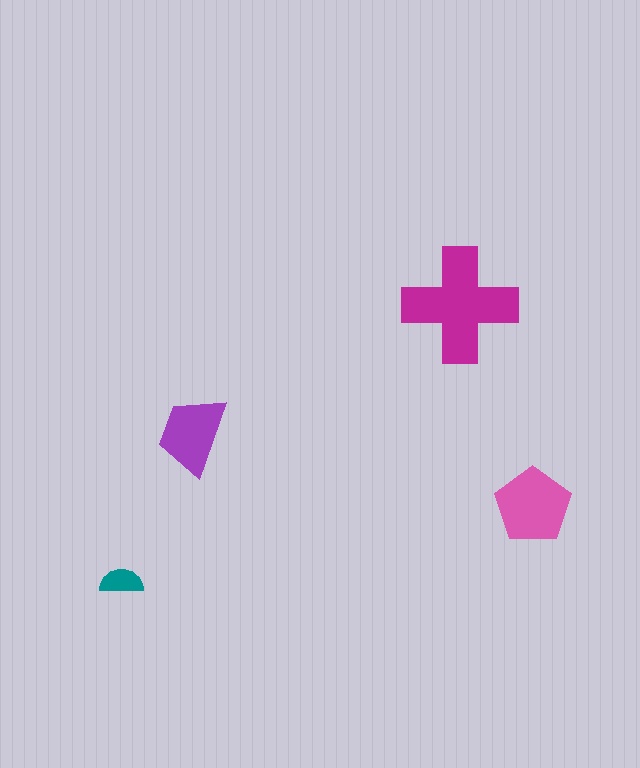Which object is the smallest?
The teal semicircle.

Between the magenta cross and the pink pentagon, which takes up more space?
The magenta cross.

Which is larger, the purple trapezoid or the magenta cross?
The magenta cross.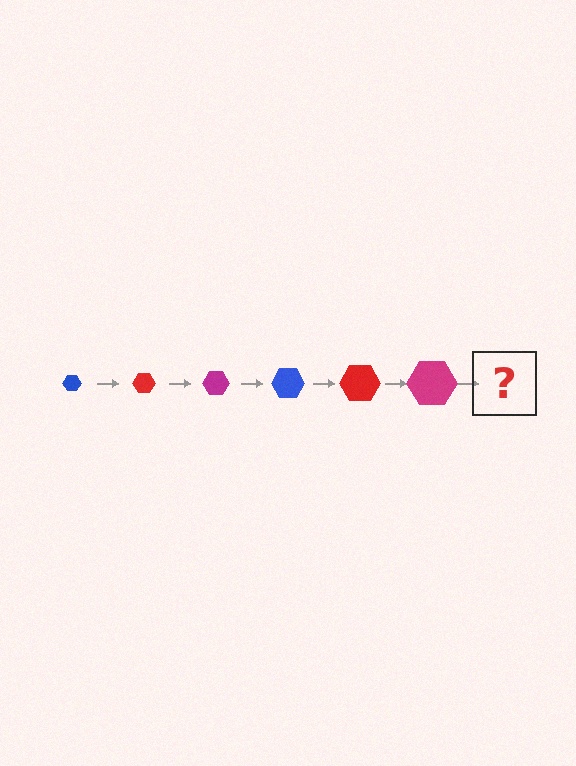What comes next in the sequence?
The next element should be a blue hexagon, larger than the previous one.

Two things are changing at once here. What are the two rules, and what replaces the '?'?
The two rules are that the hexagon grows larger each step and the color cycles through blue, red, and magenta. The '?' should be a blue hexagon, larger than the previous one.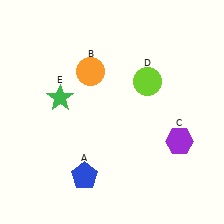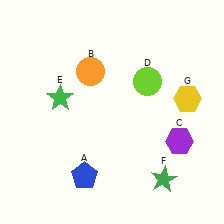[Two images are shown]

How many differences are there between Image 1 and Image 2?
There are 2 differences between the two images.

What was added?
A green star (F), a yellow hexagon (G) were added in Image 2.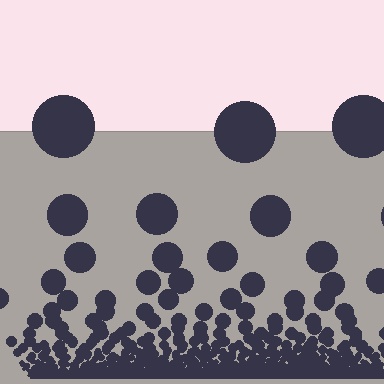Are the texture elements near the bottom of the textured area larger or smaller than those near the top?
Smaller. The gradient is inverted — elements near the bottom are smaller and denser.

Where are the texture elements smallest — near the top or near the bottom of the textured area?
Near the bottom.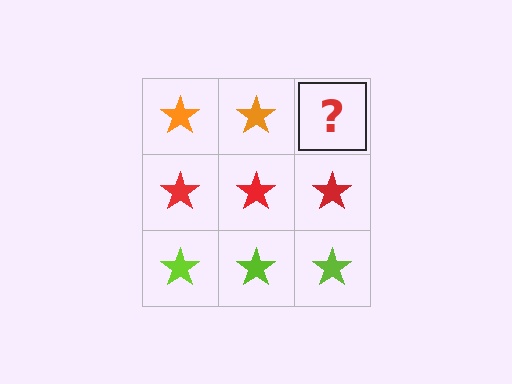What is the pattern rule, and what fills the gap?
The rule is that each row has a consistent color. The gap should be filled with an orange star.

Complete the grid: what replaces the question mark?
The question mark should be replaced with an orange star.